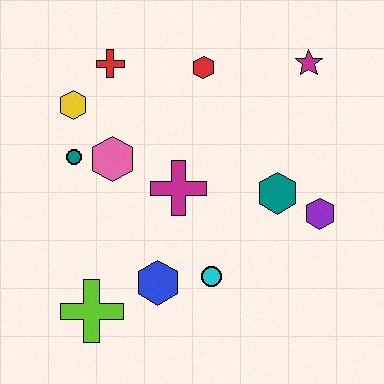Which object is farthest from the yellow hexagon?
The purple hexagon is farthest from the yellow hexagon.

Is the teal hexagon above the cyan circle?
Yes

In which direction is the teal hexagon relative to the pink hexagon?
The teal hexagon is to the right of the pink hexagon.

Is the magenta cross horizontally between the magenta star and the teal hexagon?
No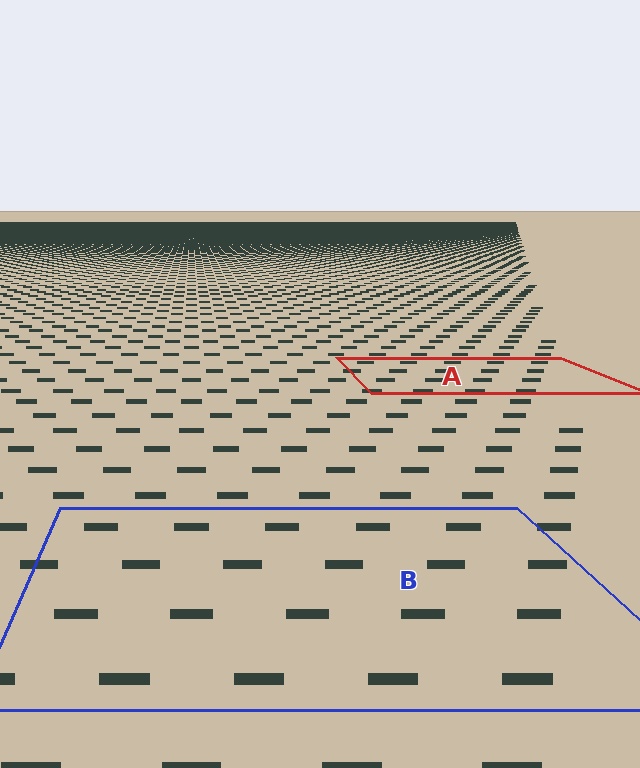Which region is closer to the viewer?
Region B is closer. The texture elements there are larger and more spread out.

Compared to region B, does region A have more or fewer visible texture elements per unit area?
Region A has more texture elements per unit area — they are packed more densely because it is farther away.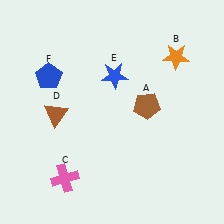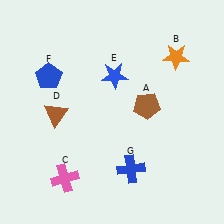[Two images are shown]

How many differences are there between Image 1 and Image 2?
There is 1 difference between the two images.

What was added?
A blue cross (G) was added in Image 2.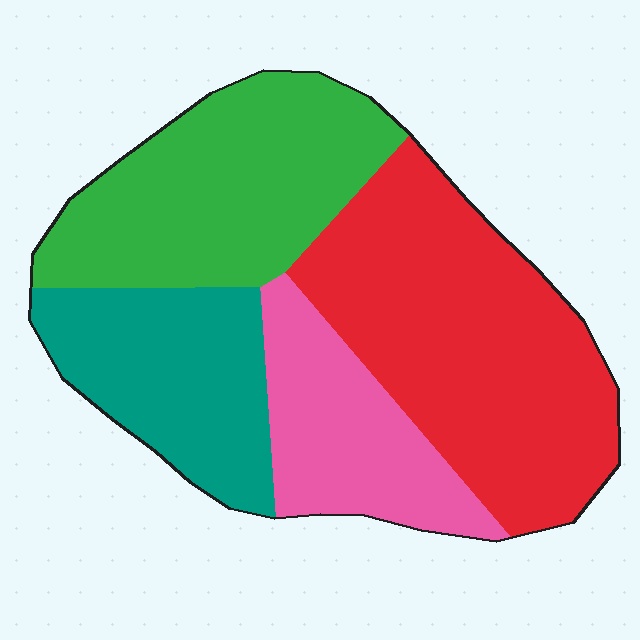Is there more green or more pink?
Green.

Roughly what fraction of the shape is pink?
Pink covers roughly 15% of the shape.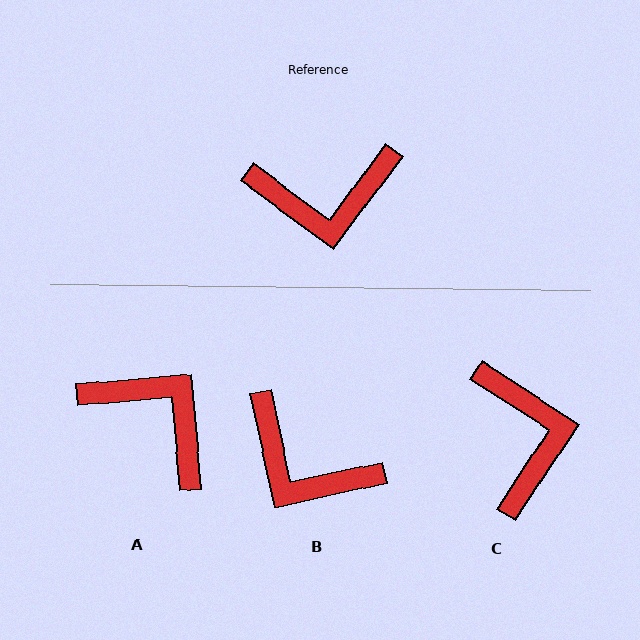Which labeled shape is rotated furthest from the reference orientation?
A, about 132 degrees away.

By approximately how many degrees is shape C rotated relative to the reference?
Approximately 93 degrees counter-clockwise.